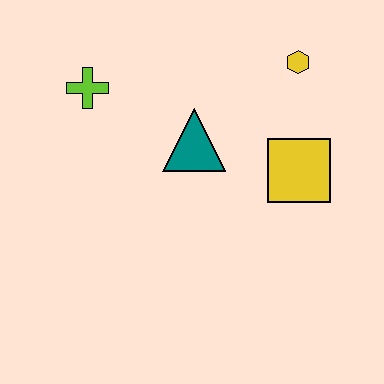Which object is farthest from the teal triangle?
The yellow hexagon is farthest from the teal triangle.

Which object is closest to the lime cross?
The teal triangle is closest to the lime cross.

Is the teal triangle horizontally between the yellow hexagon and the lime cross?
Yes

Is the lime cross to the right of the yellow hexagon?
No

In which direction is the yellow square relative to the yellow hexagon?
The yellow square is below the yellow hexagon.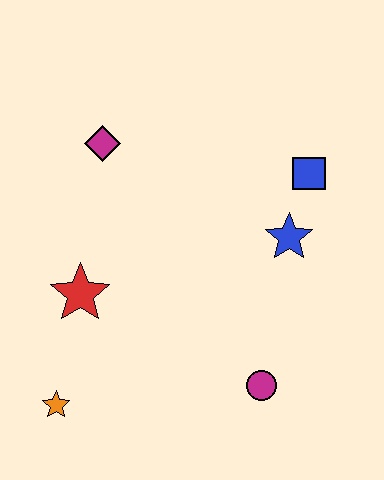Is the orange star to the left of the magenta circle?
Yes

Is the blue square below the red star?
No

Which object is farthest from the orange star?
The blue square is farthest from the orange star.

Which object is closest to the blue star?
The blue square is closest to the blue star.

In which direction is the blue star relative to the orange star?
The blue star is to the right of the orange star.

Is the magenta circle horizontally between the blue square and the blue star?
No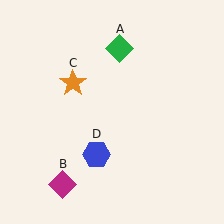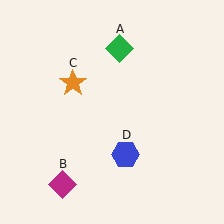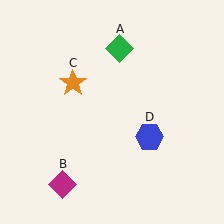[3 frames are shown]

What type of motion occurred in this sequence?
The blue hexagon (object D) rotated counterclockwise around the center of the scene.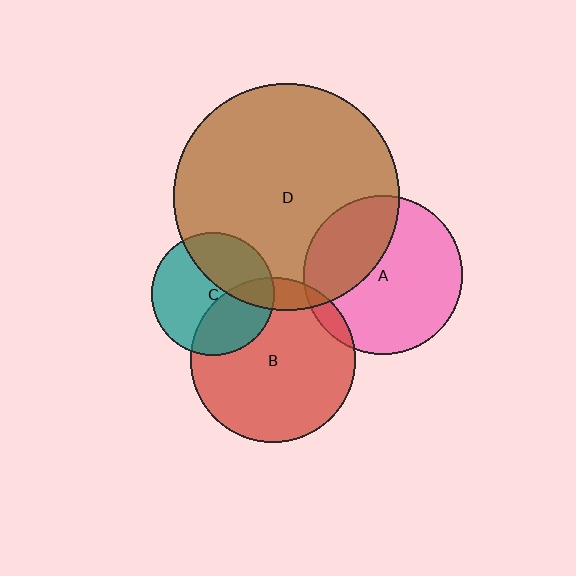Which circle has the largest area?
Circle D (brown).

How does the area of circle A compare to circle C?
Approximately 1.7 times.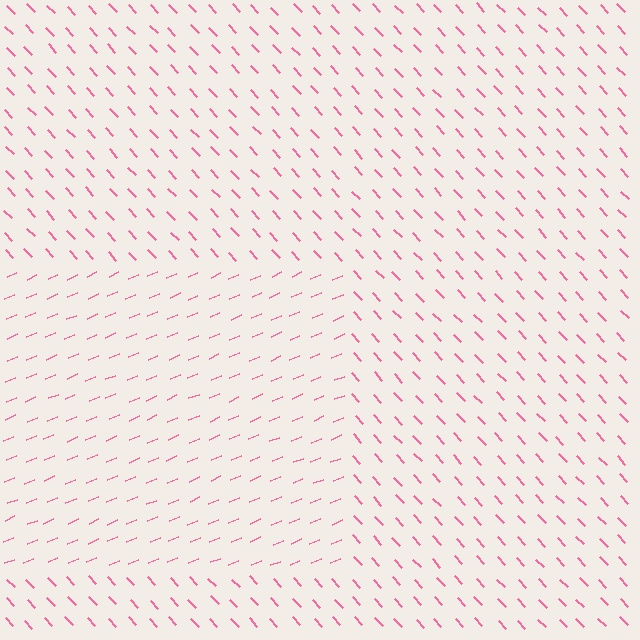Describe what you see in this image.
The image is filled with small pink line segments. A rectangle region in the image has lines oriented differently from the surrounding lines, creating a visible texture boundary.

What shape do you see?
I see a rectangle.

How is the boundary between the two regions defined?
The boundary is defined purely by a change in line orientation (approximately 70 degrees difference). All lines are the same color and thickness.